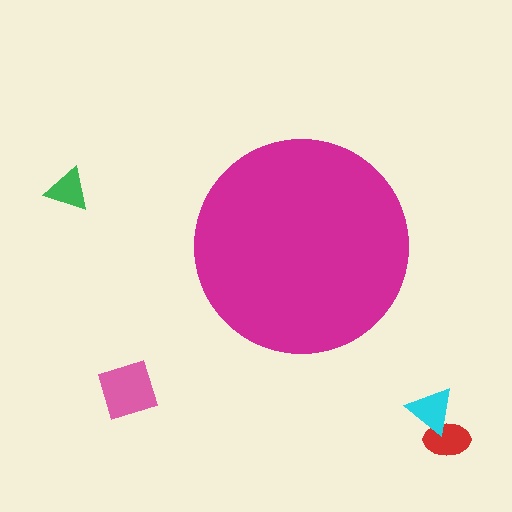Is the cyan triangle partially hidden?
No, the cyan triangle is fully visible.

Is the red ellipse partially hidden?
No, the red ellipse is fully visible.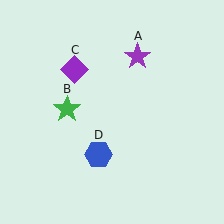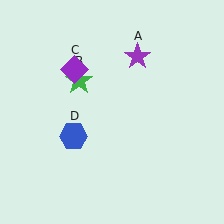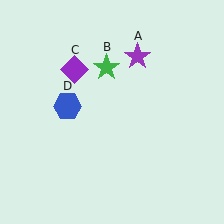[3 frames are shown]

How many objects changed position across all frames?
2 objects changed position: green star (object B), blue hexagon (object D).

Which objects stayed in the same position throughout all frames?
Purple star (object A) and purple diamond (object C) remained stationary.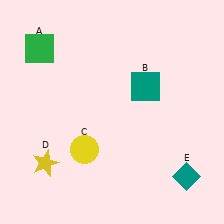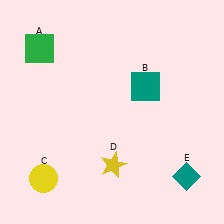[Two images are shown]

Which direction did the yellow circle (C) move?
The yellow circle (C) moved left.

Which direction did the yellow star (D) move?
The yellow star (D) moved right.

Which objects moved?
The objects that moved are: the yellow circle (C), the yellow star (D).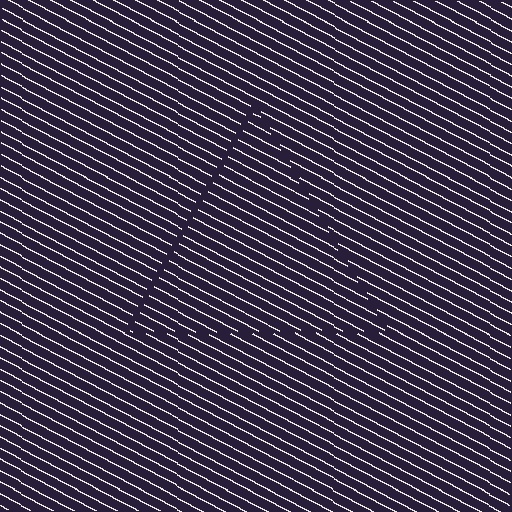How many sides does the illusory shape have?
3 sides — the line-ends trace a triangle.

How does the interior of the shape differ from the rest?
The interior of the shape contains the same grating, shifted by half a period — the contour is defined by the phase discontinuity where line-ends from the inner and outer gratings abut.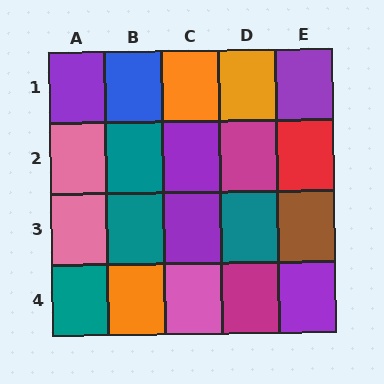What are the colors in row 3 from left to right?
Pink, teal, purple, teal, brown.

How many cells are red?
1 cell is red.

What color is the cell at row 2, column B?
Teal.